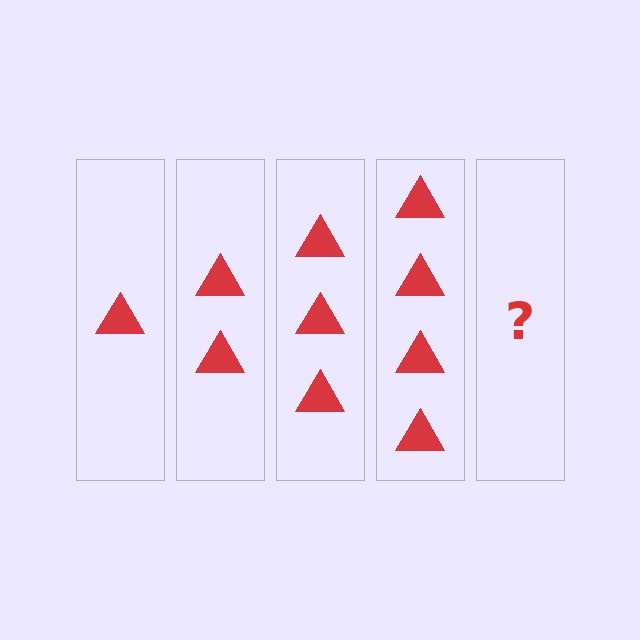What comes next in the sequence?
The next element should be 5 triangles.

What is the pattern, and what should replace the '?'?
The pattern is that each step adds one more triangle. The '?' should be 5 triangles.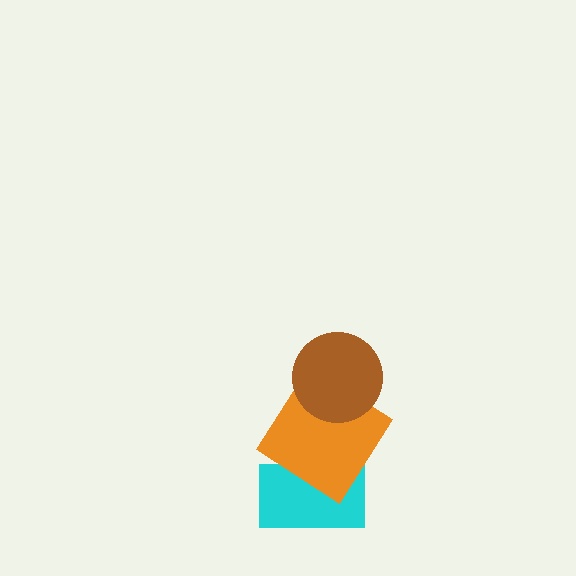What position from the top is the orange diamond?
The orange diamond is 2nd from the top.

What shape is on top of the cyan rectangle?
The orange diamond is on top of the cyan rectangle.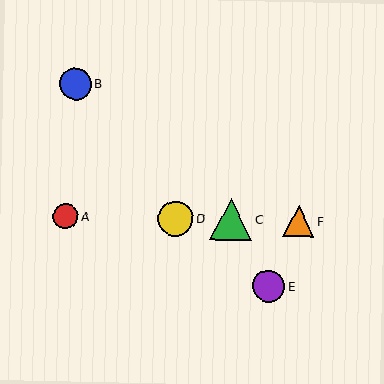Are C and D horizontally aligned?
Yes, both are at y≈220.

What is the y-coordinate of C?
Object C is at y≈220.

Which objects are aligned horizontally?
Objects A, C, D, F are aligned horizontally.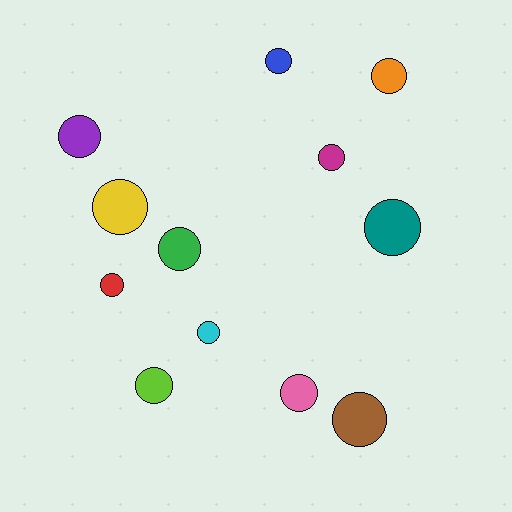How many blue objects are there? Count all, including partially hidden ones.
There is 1 blue object.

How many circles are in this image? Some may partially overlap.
There are 12 circles.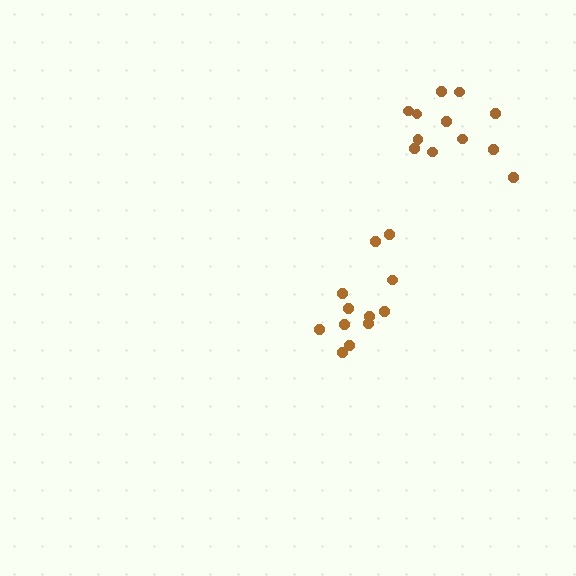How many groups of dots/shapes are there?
There are 2 groups.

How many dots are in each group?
Group 1: 12 dots, Group 2: 12 dots (24 total).